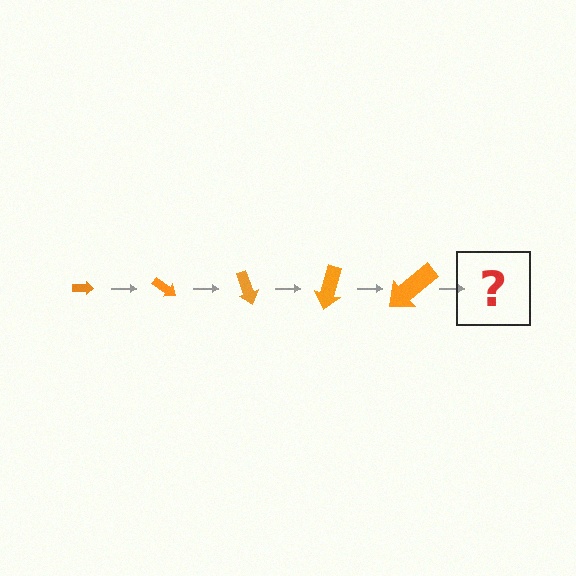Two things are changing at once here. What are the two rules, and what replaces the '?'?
The two rules are that the arrow grows larger each step and it rotates 35 degrees each step. The '?' should be an arrow, larger than the previous one and rotated 175 degrees from the start.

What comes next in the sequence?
The next element should be an arrow, larger than the previous one and rotated 175 degrees from the start.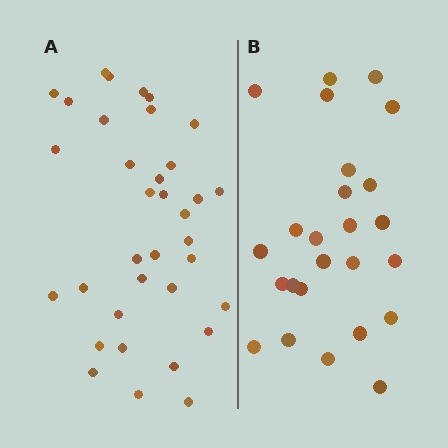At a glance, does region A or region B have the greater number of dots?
Region A (the left region) has more dots.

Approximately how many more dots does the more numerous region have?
Region A has roughly 10 or so more dots than region B.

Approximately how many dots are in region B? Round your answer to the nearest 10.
About 20 dots. (The exact count is 25, which rounds to 20.)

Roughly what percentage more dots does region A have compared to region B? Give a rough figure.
About 40% more.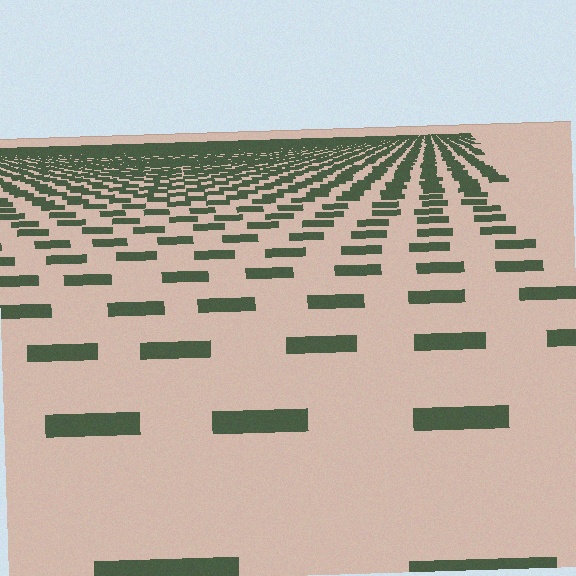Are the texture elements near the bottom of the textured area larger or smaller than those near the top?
Larger. Near the bottom, elements are closer to the viewer and appear at a bigger on-screen size.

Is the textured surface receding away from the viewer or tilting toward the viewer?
The surface is receding away from the viewer. Texture elements get smaller and denser toward the top.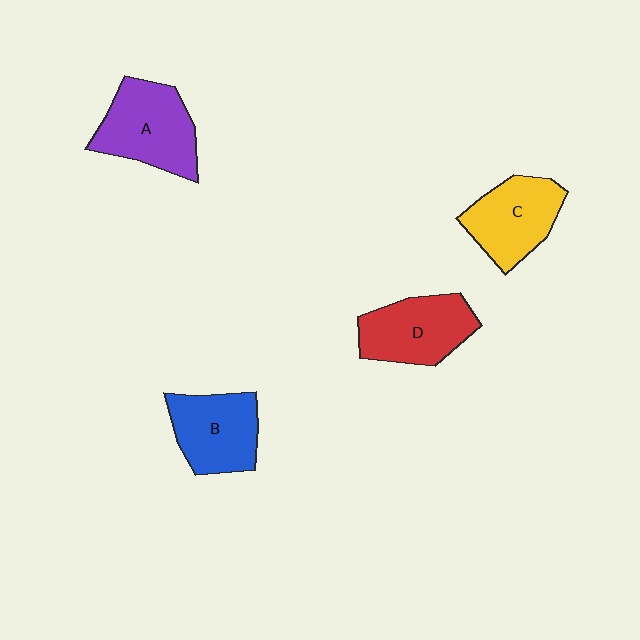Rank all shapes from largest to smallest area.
From largest to smallest: A (purple), D (red), B (blue), C (yellow).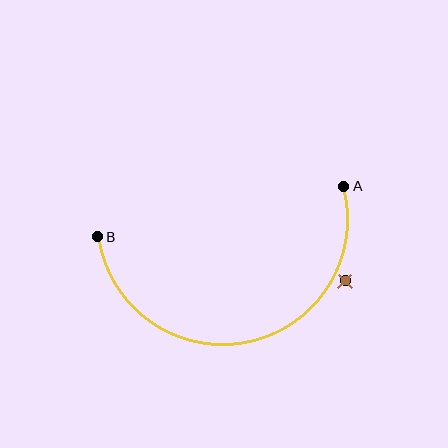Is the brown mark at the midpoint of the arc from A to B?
No — the brown mark does not lie on the arc at all. It sits slightly outside the curve.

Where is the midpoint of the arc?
The arc midpoint is the point on the curve farthest from the straight line joining A and B. It sits below that line.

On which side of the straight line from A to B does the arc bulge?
The arc bulges below the straight line connecting A and B.